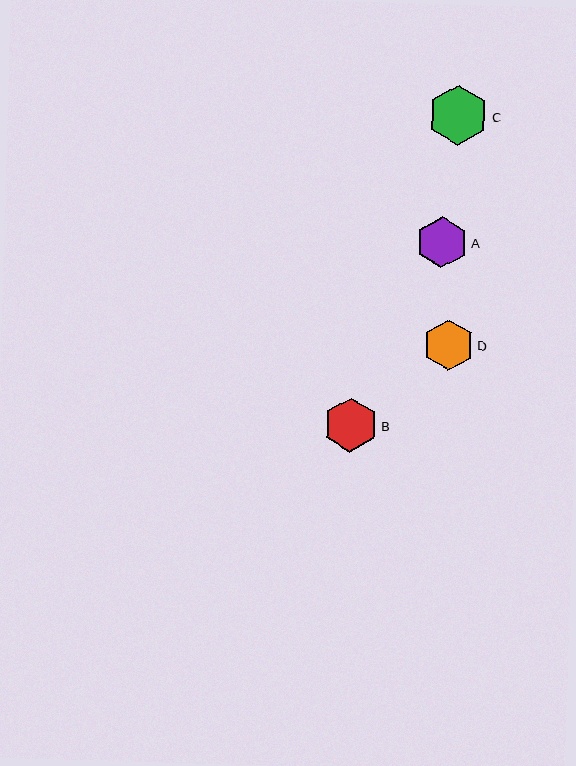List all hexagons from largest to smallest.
From largest to smallest: C, B, A, D.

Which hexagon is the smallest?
Hexagon D is the smallest with a size of approximately 51 pixels.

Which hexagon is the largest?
Hexagon C is the largest with a size of approximately 60 pixels.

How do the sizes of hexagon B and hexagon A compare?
Hexagon B and hexagon A are approximately the same size.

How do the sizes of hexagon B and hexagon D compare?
Hexagon B and hexagon D are approximately the same size.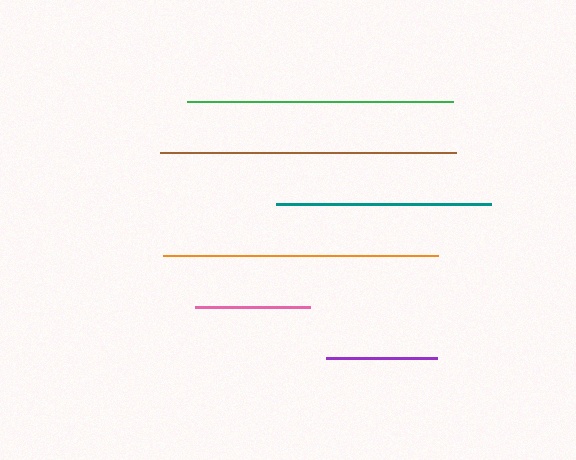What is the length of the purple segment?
The purple segment is approximately 111 pixels long.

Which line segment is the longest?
The brown line is the longest at approximately 296 pixels.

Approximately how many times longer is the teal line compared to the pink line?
The teal line is approximately 1.9 times the length of the pink line.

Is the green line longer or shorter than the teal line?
The green line is longer than the teal line.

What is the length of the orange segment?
The orange segment is approximately 275 pixels long.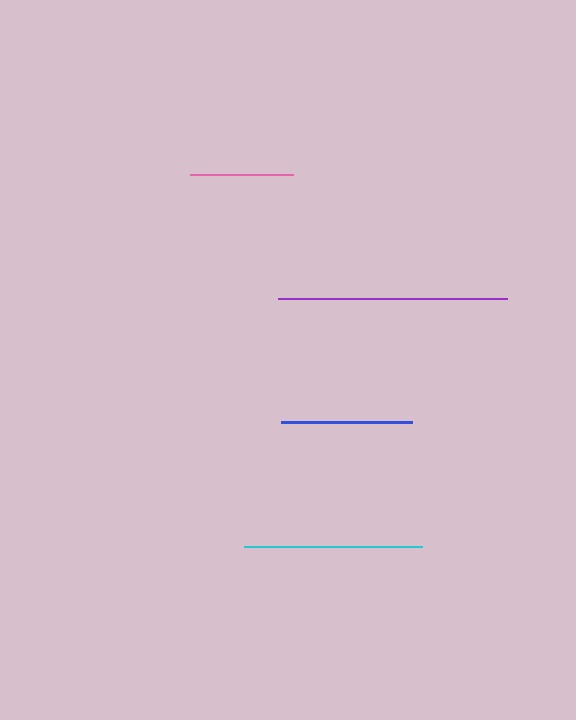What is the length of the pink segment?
The pink segment is approximately 103 pixels long.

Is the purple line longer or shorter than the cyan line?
The purple line is longer than the cyan line.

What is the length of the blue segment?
The blue segment is approximately 130 pixels long.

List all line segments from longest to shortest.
From longest to shortest: purple, cyan, blue, pink.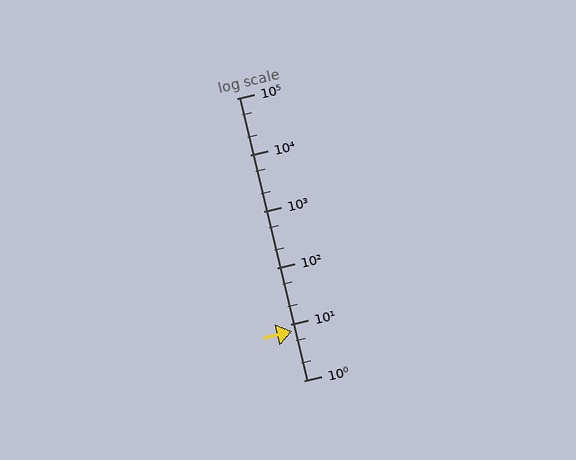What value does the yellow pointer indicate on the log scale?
The pointer indicates approximately 7.4.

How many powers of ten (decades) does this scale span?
The scale spans 5 decades, from 1 to 100000.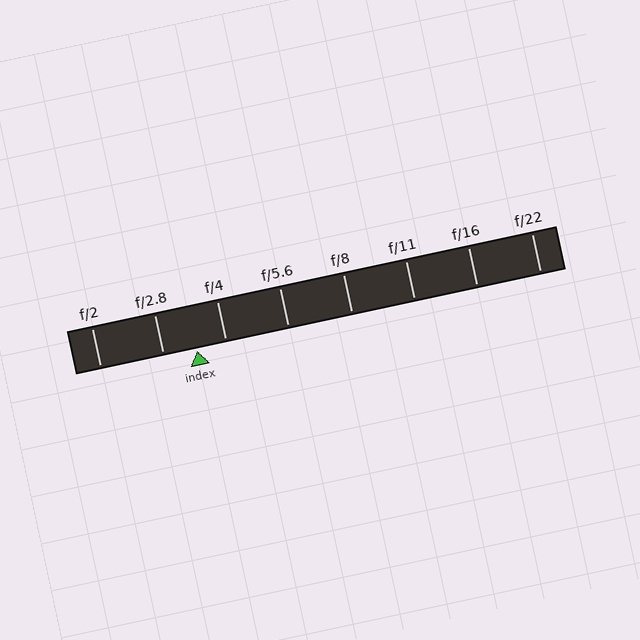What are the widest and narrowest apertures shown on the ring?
The widest aperture shown is f/2 and the narrowest is f/22.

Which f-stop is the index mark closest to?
The index mark is closest to f/4.